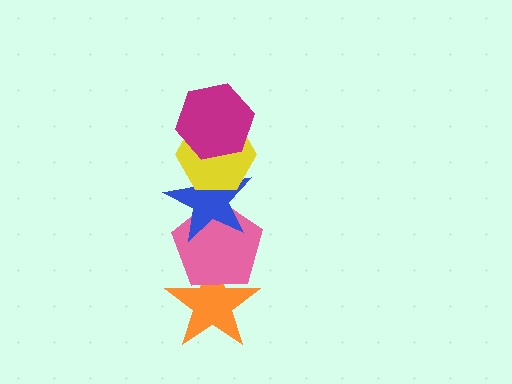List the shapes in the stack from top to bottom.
From top to bottom: the magenta hexagon, the yellow hexagon, the blue star, the pink pentagon, the orange star.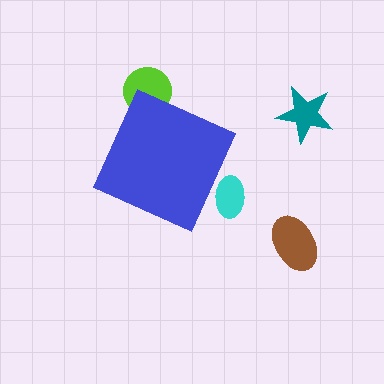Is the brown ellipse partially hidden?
No, the brown ellipse is fully visible.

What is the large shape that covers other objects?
A blue diamond.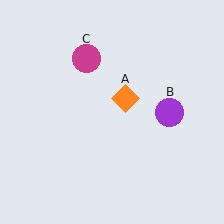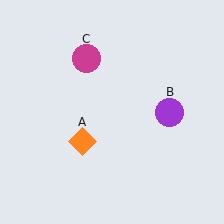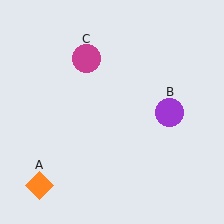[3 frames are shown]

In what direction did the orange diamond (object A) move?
The orange diamond (object A) moved down and to the left.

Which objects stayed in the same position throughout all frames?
Purple circle (object B) and magenta circle (object C) remained stationary.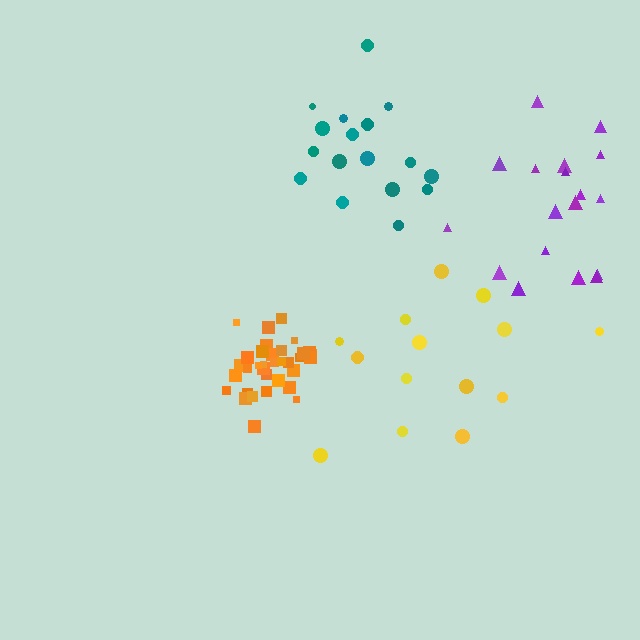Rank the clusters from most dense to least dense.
orange, purple, teal, yellow.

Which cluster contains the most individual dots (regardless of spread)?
Orange (35).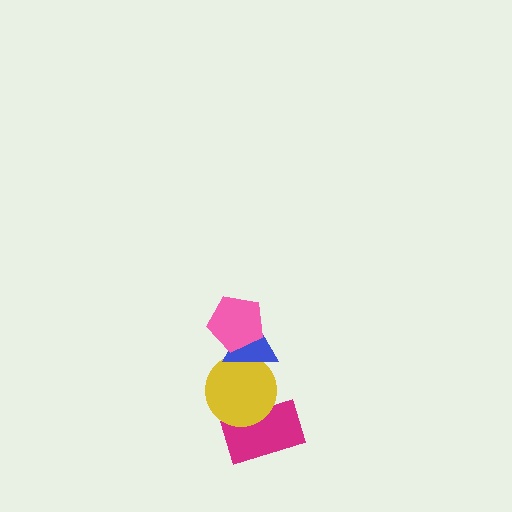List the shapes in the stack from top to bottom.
From top to bottom: the pink pentagon, the blue triangle, the yellow circle, the magenta rectangle.